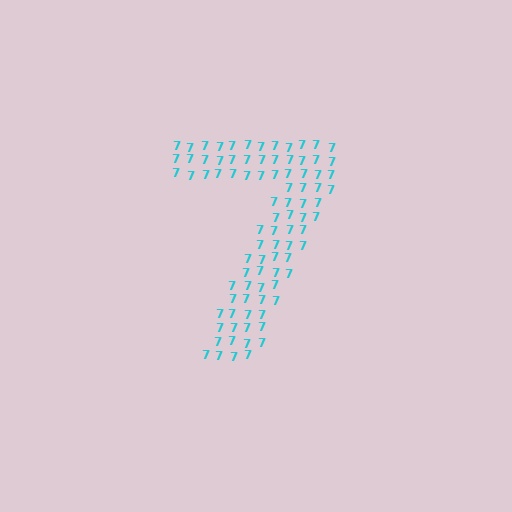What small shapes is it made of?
It is made of small digit 7's.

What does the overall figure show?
The overall figure shows the digit 7.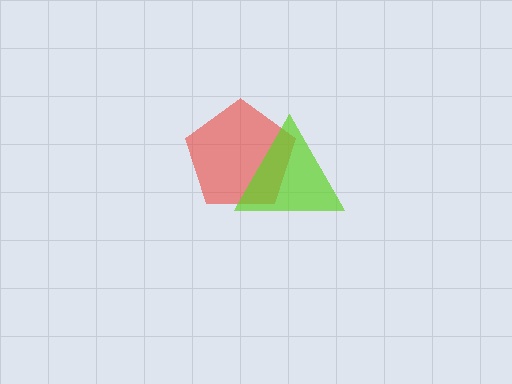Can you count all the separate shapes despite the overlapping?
Yes, there are 2 separate shapes.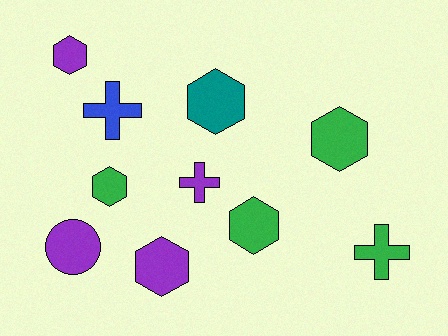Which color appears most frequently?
Purple, with 4 objects.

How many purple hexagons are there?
There are 2 purple hexagons.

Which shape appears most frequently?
Hexagon, with 6 objects.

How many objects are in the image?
There are 10 objects.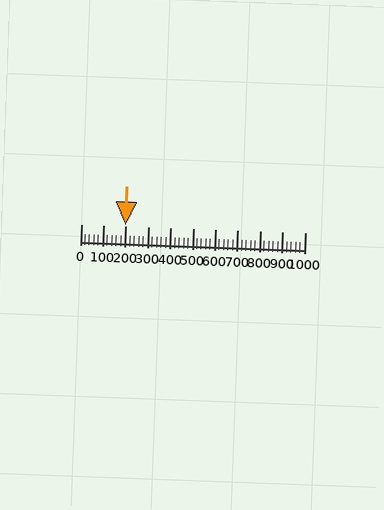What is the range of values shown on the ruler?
The ruler shows values from 0 to 1000.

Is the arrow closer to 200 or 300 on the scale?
The arrow is closer to 200.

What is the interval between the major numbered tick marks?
The major tick marks are spaced 100 units apart.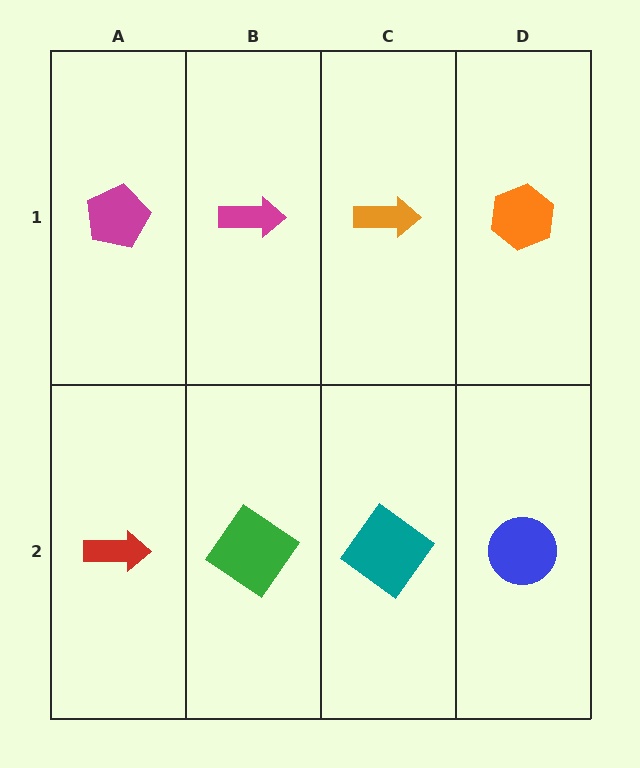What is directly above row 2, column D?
An orange hexagon.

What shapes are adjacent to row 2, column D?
An orange hexagon (row 1, column D), a teal diamond (row 2, column C).